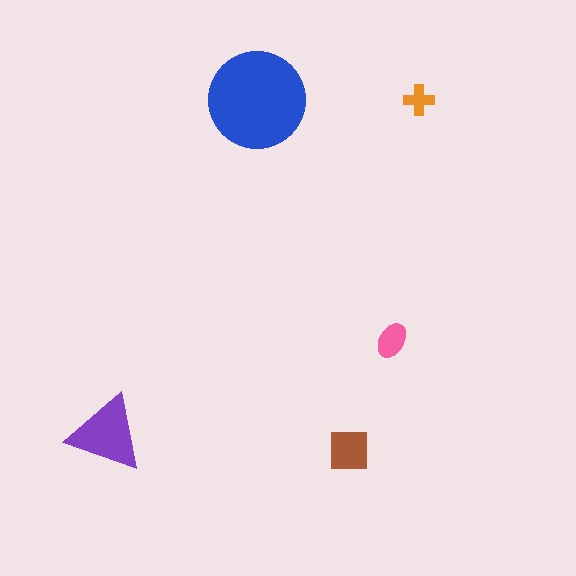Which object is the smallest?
The orange cross.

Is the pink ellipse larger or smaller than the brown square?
Smaller.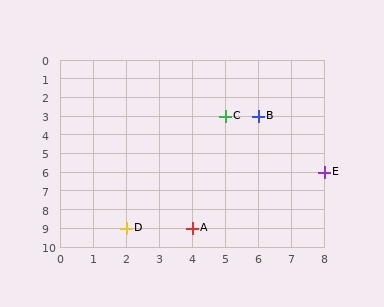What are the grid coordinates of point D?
Point D is at grid coordinates (2, 9).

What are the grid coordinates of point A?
Point A is at grid coordinates (4, 9).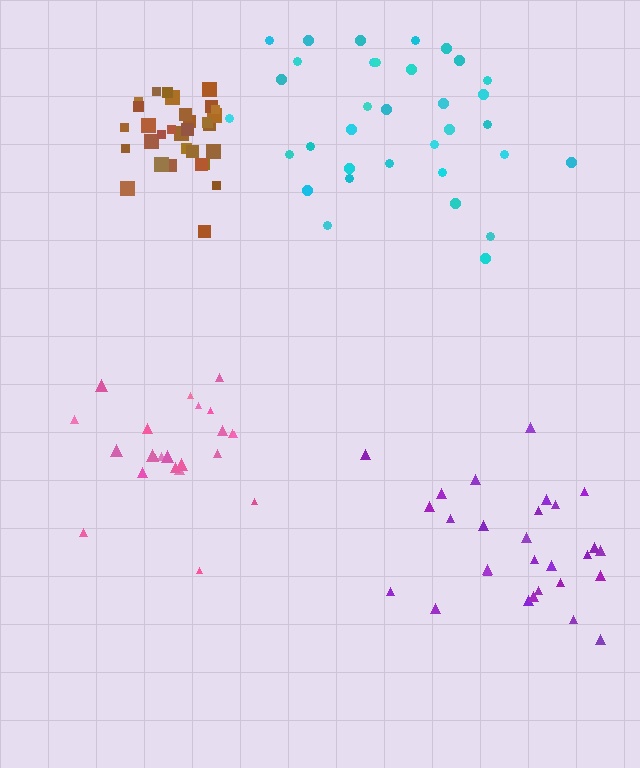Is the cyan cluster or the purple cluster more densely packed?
Cyan.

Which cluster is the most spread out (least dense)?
Purple.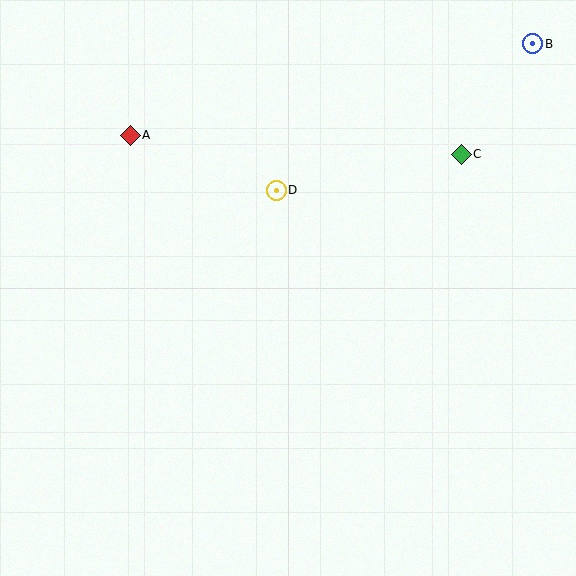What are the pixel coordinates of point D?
Point D is at (276, 190).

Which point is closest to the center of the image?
Point D at (276, 190) is closest to the center.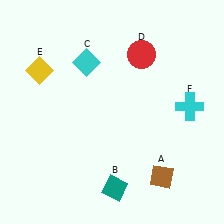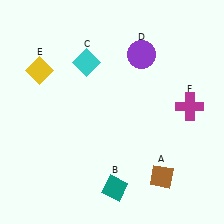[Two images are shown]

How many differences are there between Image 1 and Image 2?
There are 2 differences between the two images.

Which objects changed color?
D changed from red to purple. F changed from cyan to magenta.